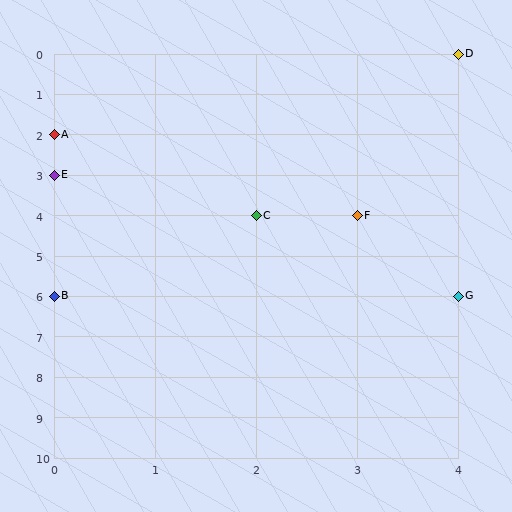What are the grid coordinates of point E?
Point E is at grid coordinates (0, 3).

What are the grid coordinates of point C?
Point C is at grid coordinates (2, 4).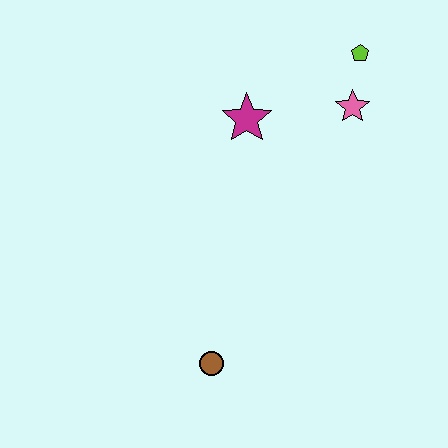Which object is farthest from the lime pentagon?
The brown circle is farthest from the lime pentagon.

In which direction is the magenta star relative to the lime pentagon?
The magenta star is to the left of the lime pentagon.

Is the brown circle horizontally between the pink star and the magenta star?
No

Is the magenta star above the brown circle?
Yes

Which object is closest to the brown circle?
The magenta star is closest to the brown circle.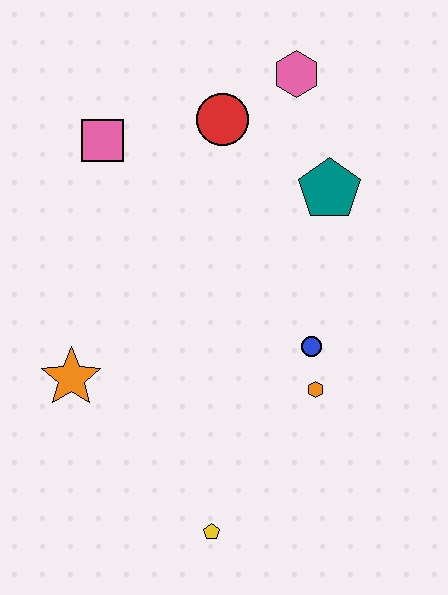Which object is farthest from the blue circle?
The pink square is farthest from the blue circle.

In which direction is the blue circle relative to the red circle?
The blue circle is below the red circle.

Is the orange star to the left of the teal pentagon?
Yes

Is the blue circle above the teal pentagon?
No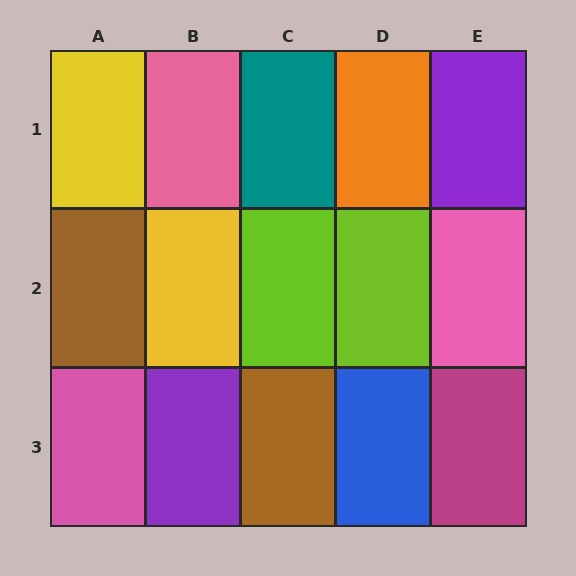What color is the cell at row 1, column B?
Pink.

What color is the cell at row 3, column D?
Blue.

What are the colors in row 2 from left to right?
Brown, yellow, lime, lime, pink.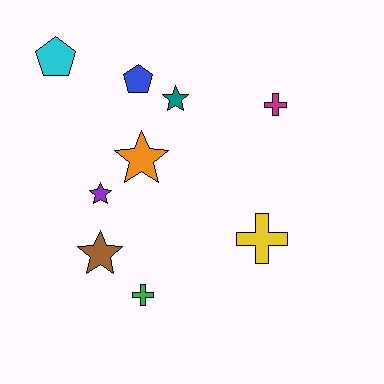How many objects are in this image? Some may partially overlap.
There are 9 objects.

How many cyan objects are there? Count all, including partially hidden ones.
There is 1 cyan object.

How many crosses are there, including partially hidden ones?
There are 3 crosses.